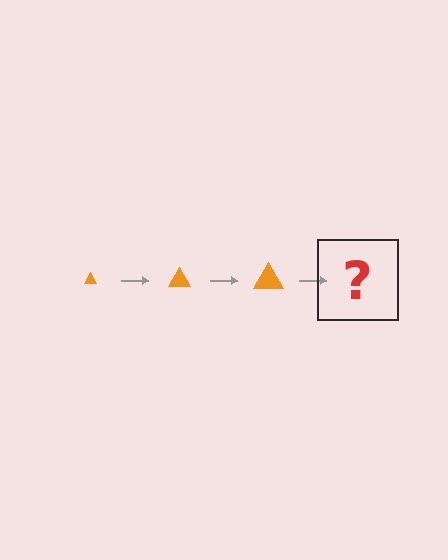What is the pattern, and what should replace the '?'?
The pattern is that the triangle gets progressively larger each step. The '?' should be an orange triangle, larger than the previous one.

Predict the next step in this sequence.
The next step is an orange triangle, larger than the previous one.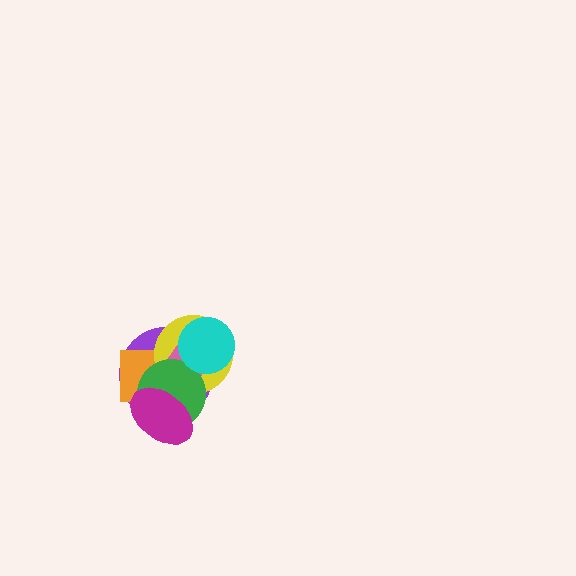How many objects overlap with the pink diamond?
5 objects overlap with the pink diamond.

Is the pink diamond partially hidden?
Yes, it is partially covered by another shape.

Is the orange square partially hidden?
Yes, it is partially covered by another shape.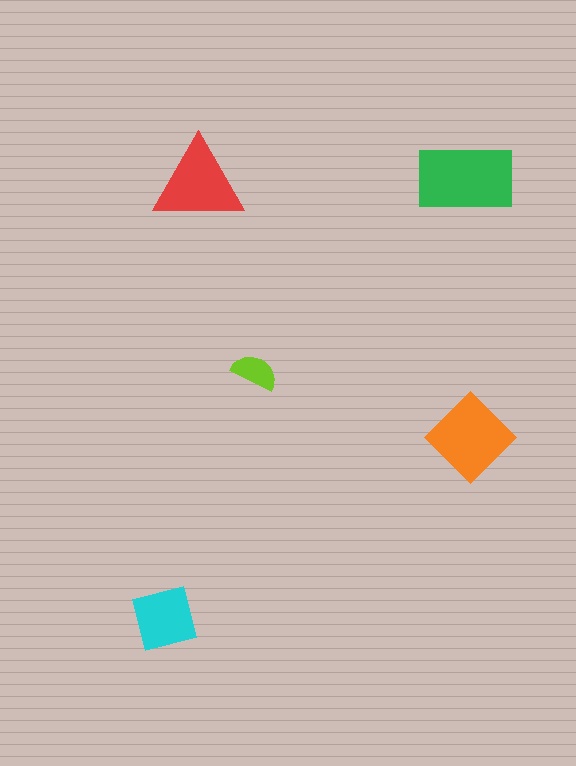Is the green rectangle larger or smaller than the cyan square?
Larger.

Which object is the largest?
The green rectangle.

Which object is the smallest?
The lime semicircle.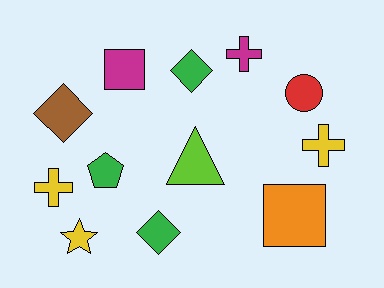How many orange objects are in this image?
There is 1 orange object.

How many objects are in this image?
There are 12 objects.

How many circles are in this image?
There is 1 circle.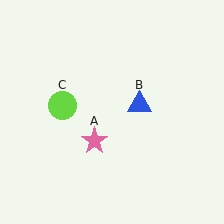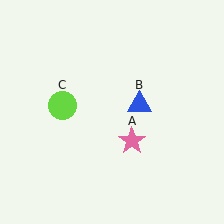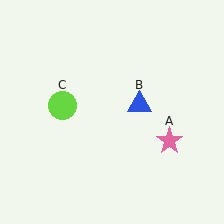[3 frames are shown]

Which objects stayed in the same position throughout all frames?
Blue triangle (object B) and lime circle (object C) remained stationary.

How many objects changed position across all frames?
1 object changed position: pink star (object A).